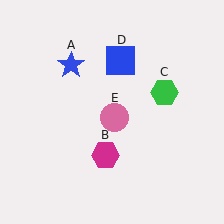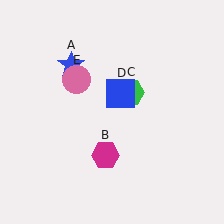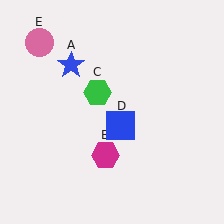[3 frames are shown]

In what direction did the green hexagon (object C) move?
The green hexagon (object C) moved left.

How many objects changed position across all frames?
3 objects changed position: green hexagon (object C), blue square (object D), pink circle (object E).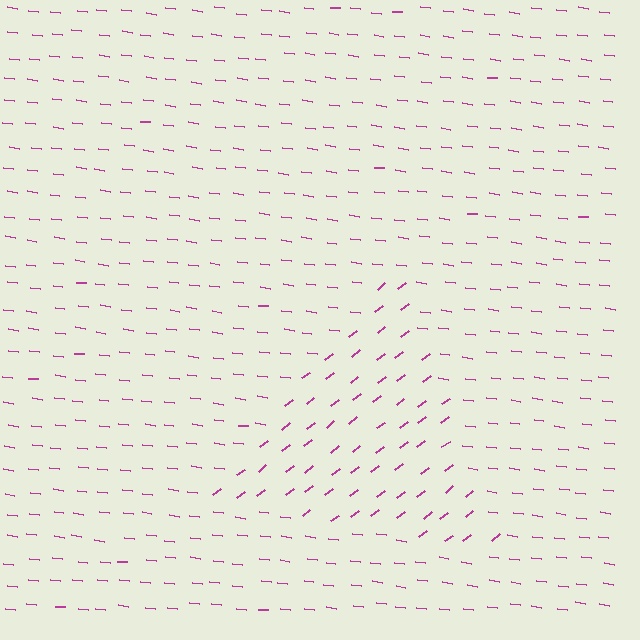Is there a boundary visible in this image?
Yes, there is a texture boundary formed by a change in line orientation.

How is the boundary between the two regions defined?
The boundary is defined purely by a change in line orientation (approximately 45 degrees difference). All lines are the same color and thickness.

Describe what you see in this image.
The image is filled with small magenta line segments. A triangle region in the image has lines oriented differently from the surrounding lines, creating a visible texture boundary.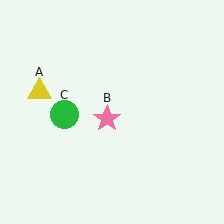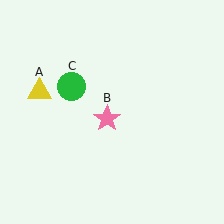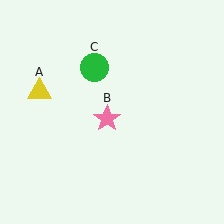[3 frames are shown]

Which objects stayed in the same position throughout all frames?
Yellow triangle (object A) and pink star (object B) remained stationary.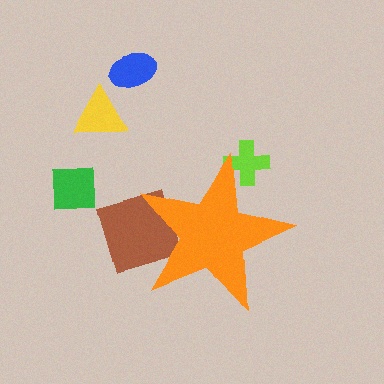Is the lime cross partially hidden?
Yes, the lime cross is partially hidden behind the orange star.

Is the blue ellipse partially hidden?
No, the blue ellipse is fully visible.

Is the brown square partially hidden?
Yes, the brown square is partially hidden behind the orange star.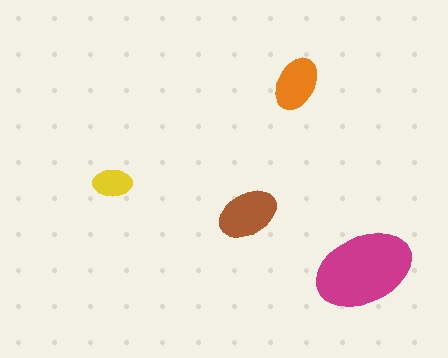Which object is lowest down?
The magenta ellipse is bottommost.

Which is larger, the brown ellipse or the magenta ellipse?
The magenta one.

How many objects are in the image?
There are 4 objects in the image.